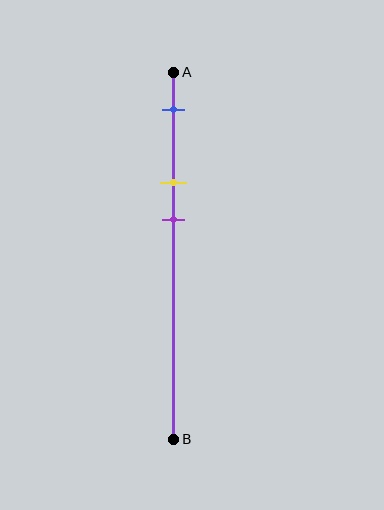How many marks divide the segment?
There are 3 marks dividing the segment.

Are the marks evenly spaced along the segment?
Yes, the marks are approximately evenly spaced.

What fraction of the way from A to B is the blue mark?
The blue mark is approximately 10% (0.1) of the way from A to B.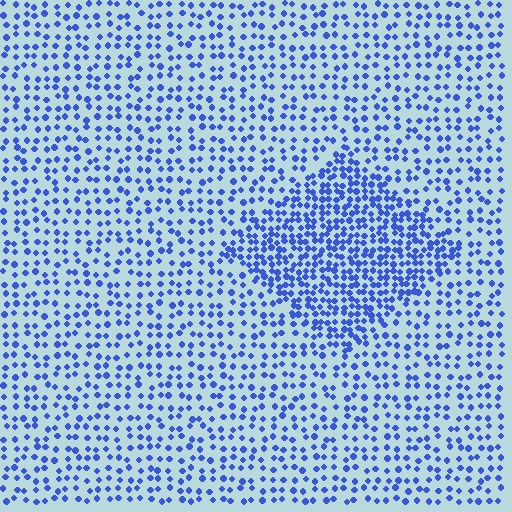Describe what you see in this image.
The image contains small blue elements arranged at two different densities. A diamond-shaped region is visible where the elements are more densely packed than the surrounding area.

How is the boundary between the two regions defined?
The boundary is defined by a change in element density (approximately 2.0x ratio). All elements are the same color, size, and shape.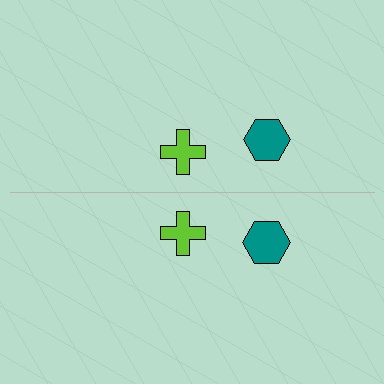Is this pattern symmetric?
Yes, this pattern has bilateral (reflection) symmetry.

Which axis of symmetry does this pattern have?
The pattern has a horizontal axis of symmetry running through the center of the image.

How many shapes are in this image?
There are 4 shapes in this image.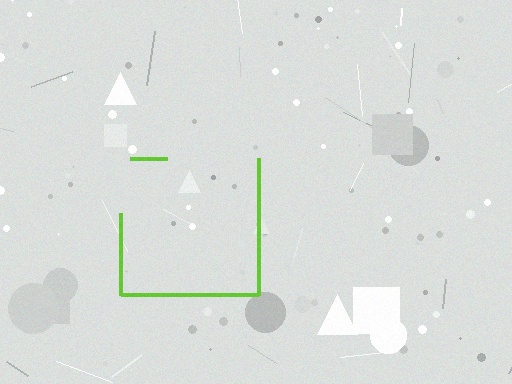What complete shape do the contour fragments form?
The contour fragments form a square.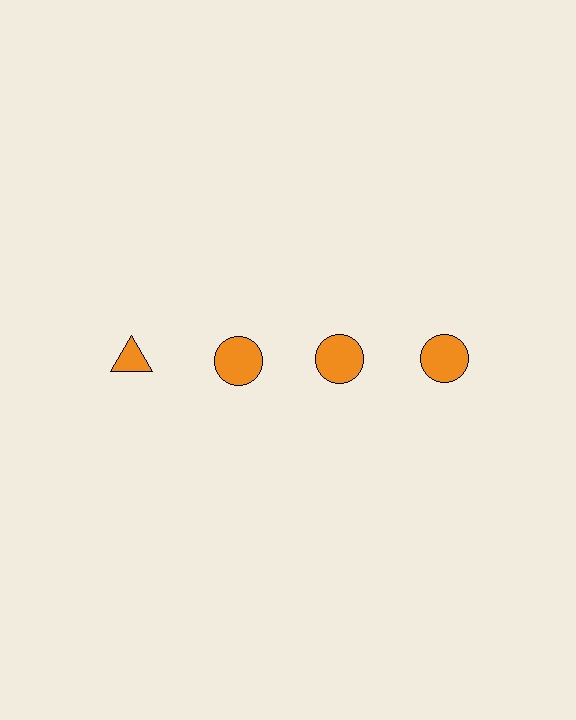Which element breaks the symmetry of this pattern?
The orange triangle in the top row, leftmost column breaks the symmetry. All other shapes are orange circles.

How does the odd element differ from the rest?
It has a different shape: triangle instead of circle.